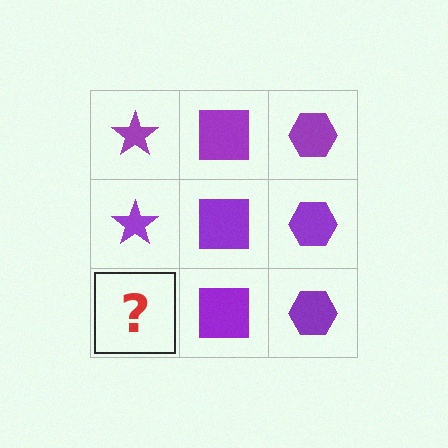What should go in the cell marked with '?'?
The missing cell should contain a purple star.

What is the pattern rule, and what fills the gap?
The rule is that each column has a consistent shape. The gap should be filled with a purple star.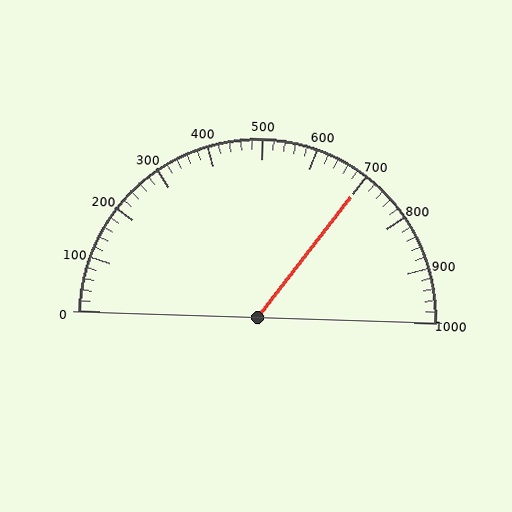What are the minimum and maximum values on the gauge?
The gauge ranges from 0 to 1000.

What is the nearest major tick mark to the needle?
The nearest major tick mark is 700.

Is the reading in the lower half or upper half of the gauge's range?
The reading is in the upper half of the range (0 to 1000).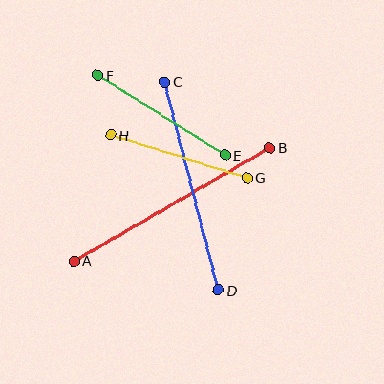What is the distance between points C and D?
The distance is approximately 215 pixels.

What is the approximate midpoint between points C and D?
The midpoint is at approximately (191, 186) pixels.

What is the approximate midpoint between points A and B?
The midpoint is at approximately (172, 204) pixels.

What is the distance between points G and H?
The distance is approximately 143 pixels.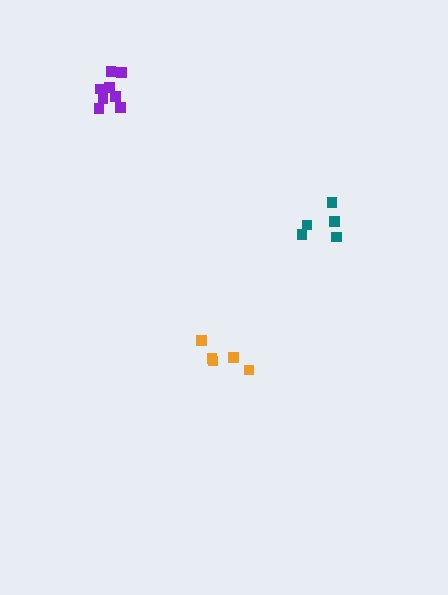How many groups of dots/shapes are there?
There are 3 groups.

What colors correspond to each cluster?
The clusters are colored: teal, orange, purple.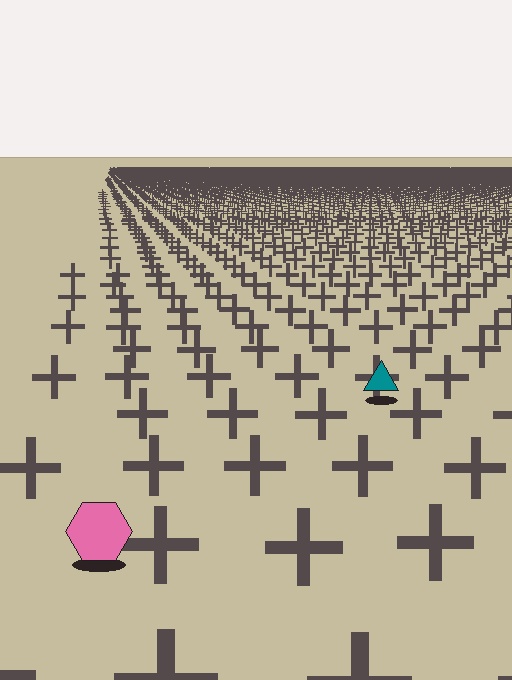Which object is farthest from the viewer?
The teal triangle is farthest from the viewer. It appears smaller and the ground texture around it is denser.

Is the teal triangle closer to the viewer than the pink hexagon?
No. The pink hexagon is closer — you can tell from the texture gradient: the ground texture is coarser near it.